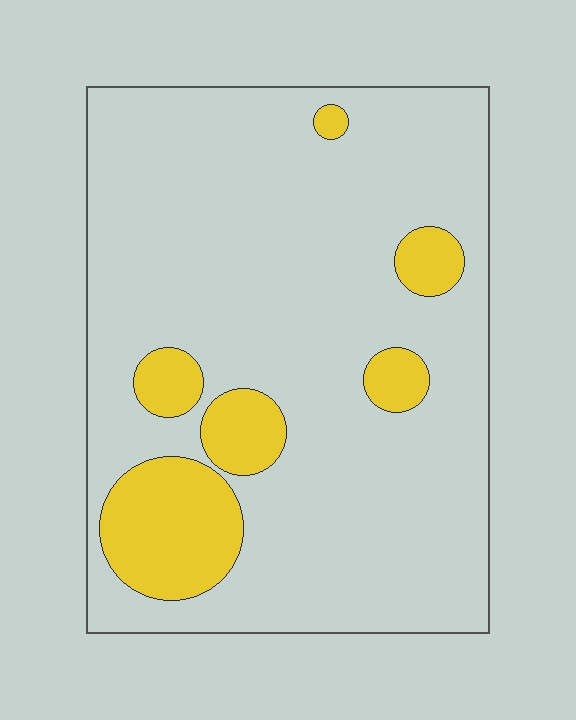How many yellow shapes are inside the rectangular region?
6.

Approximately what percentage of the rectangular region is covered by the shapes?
Approximately 15%.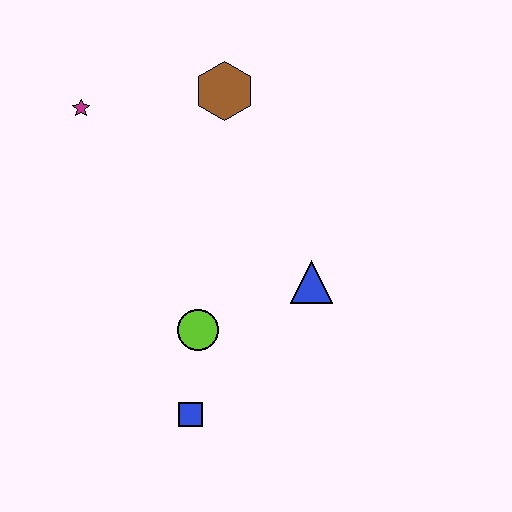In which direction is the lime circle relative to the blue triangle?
The lime circle is to the left of the blue triangle.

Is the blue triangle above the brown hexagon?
No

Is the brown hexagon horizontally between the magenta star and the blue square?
No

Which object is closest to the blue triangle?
The lime circle is closest to the blue triangle.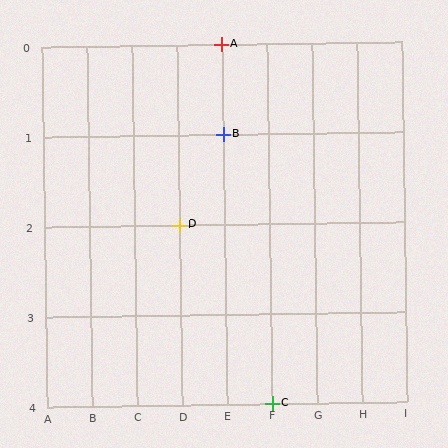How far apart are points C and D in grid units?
Points C and D are 2 columns and 2 rows apart (about 2.8 grid units diagonally).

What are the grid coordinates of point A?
Point A is at grid coordinates (E, 0).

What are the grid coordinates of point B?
Point B is at grid coordinates (E, 1).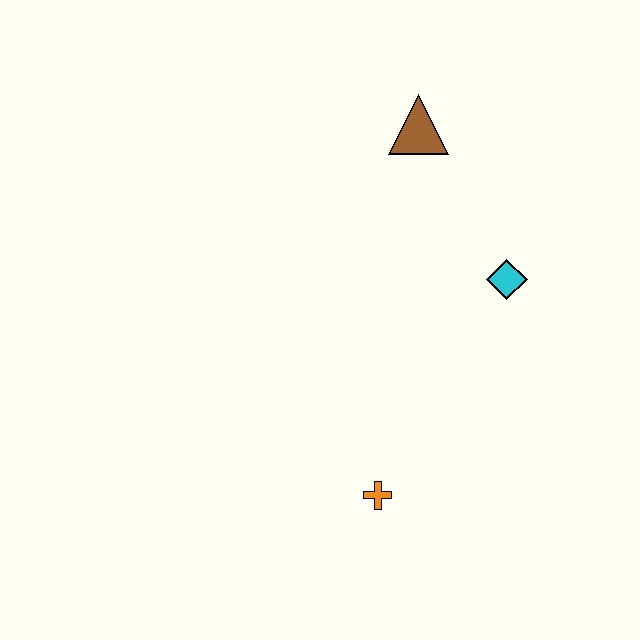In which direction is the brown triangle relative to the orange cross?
The brown triangle is above the orange cross.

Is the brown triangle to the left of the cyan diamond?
Yes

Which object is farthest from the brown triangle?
The orange cross is farthest from the brown triangle.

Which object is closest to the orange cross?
The cyan diamond is closest to the orange cross.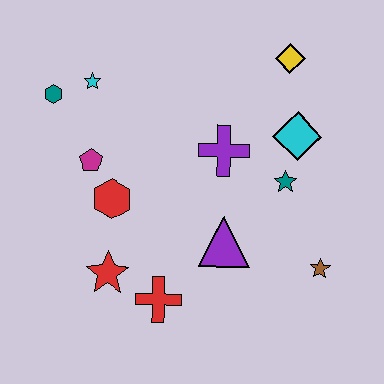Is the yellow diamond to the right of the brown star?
No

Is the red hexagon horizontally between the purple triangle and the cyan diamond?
No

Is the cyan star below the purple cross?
No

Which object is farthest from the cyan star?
The brown star is farthest from the cyan star.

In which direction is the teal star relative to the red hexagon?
The teal star is to the right of the red hexagon.